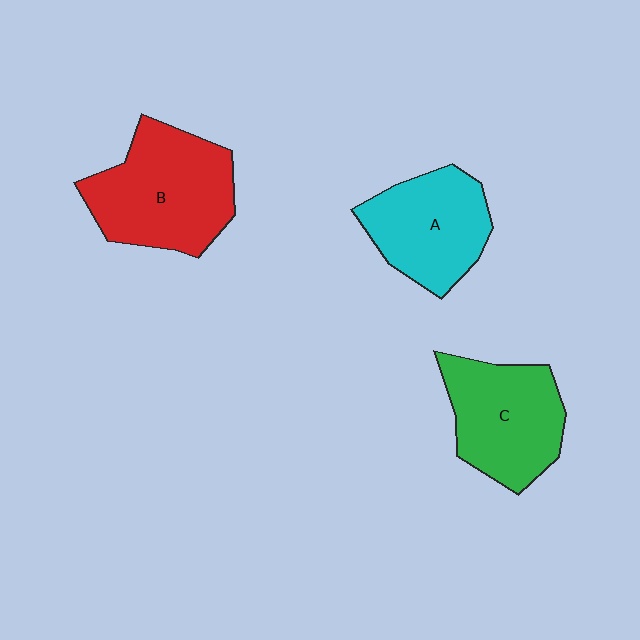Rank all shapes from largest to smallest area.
From largest to smallest: B (red), C (green), A (cyan).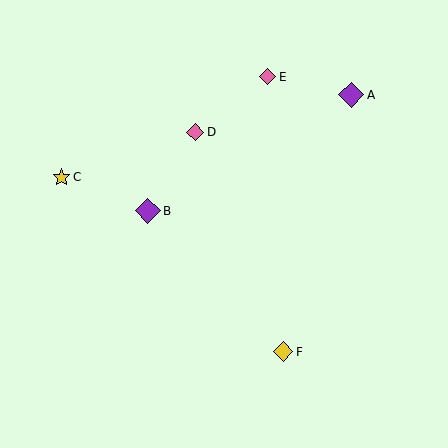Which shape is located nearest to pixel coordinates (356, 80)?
The purple diamond (labeled A) at (351, 95) is nearest to that location.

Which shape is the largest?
The purple diamond (labeled A) is the largest.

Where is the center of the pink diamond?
The center of the pink diamond is at (195, 132).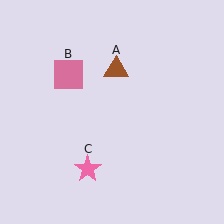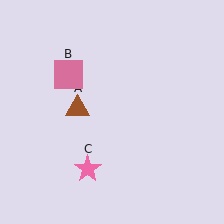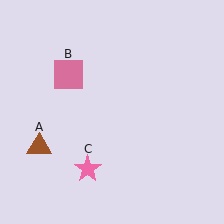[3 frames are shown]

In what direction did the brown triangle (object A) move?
The brown triangle (object A) moved down and to the left.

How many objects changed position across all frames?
1 object changed position: brown triangle (object A).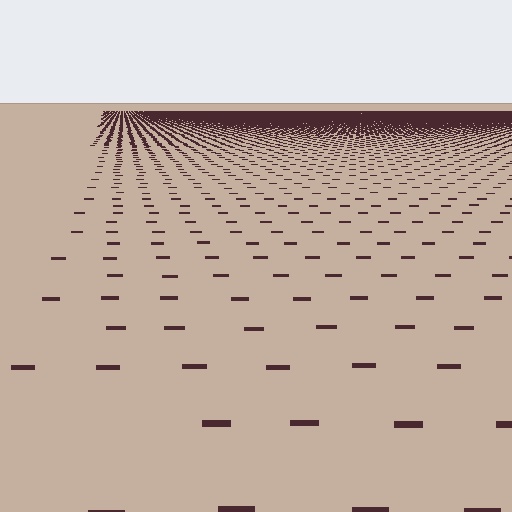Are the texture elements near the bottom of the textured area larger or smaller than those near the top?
Larger. Near the bottom, elements are closer to the viewer and appear at a bigger on-screen size.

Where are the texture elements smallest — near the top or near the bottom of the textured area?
Near the top.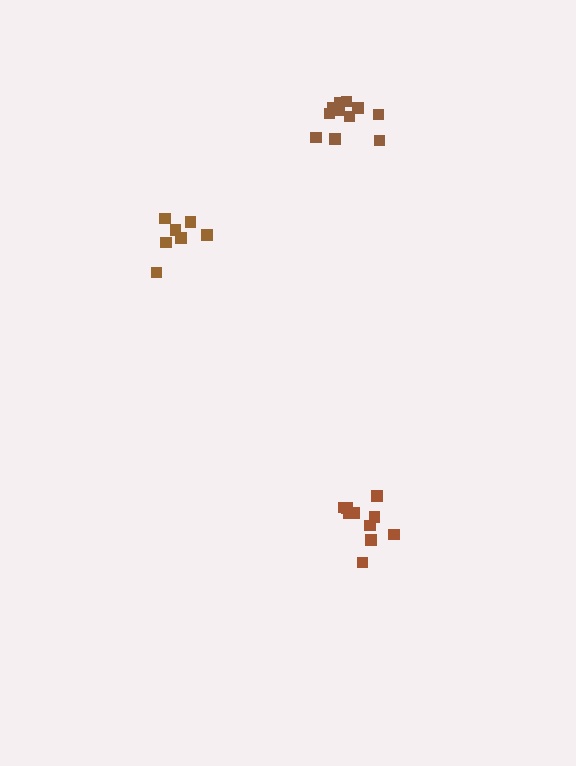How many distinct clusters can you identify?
There are 3 distinct clusters.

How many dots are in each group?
Group 1: 11 dots, Group 2: 10 dots, Group 3: 7 dots (28 total).